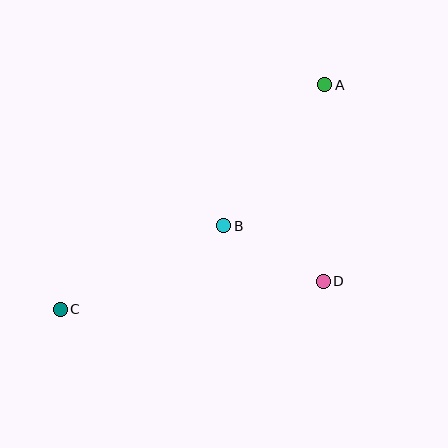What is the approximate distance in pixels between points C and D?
The distance between C and D is approximately 265 pixels.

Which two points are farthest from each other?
Points A and C are farthest from each other.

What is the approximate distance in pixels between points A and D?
The distance between A and D is approximately 197 pixels.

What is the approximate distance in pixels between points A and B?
The distance between A and B is approximately 173 pixels.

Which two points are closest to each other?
Points B and D are closest to each other.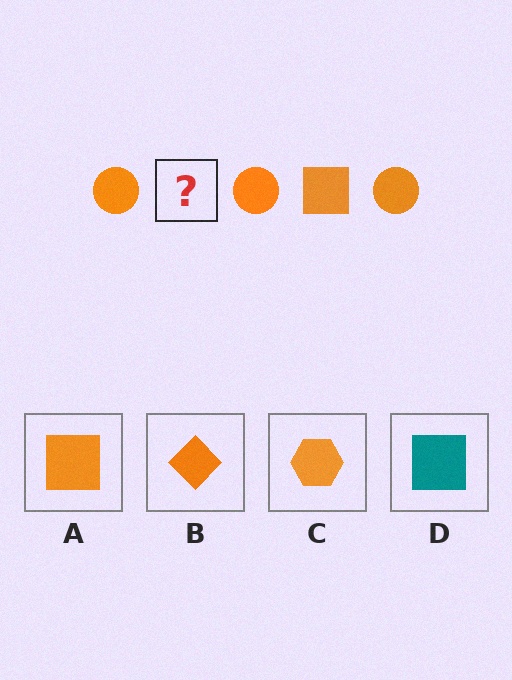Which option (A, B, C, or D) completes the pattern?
A.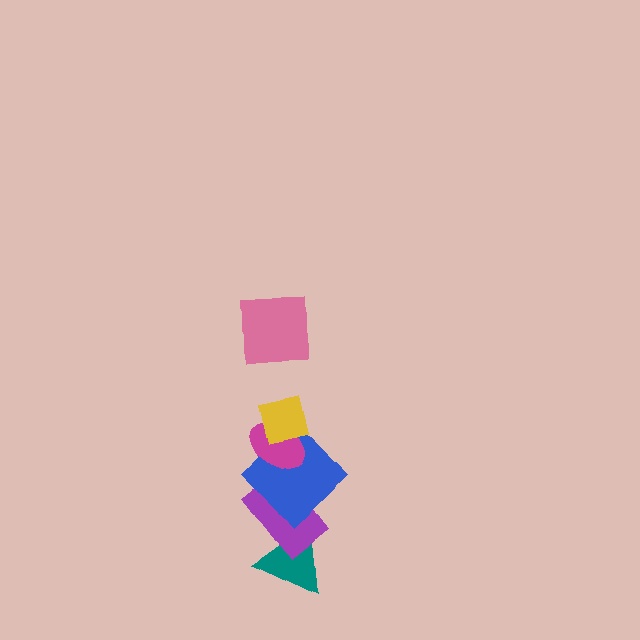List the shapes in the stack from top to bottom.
From top to bottom: the pink square, the yellow square, the magenta ellipse, the blue diamond, the purple rectangle, the teal triangle.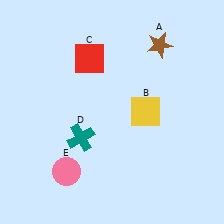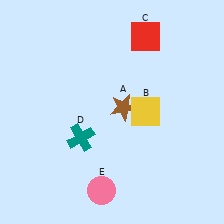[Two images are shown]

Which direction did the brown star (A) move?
The brown star (A) moved down.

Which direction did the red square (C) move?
The red square (C) moved right.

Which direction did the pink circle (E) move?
The pink circle (E) moved right.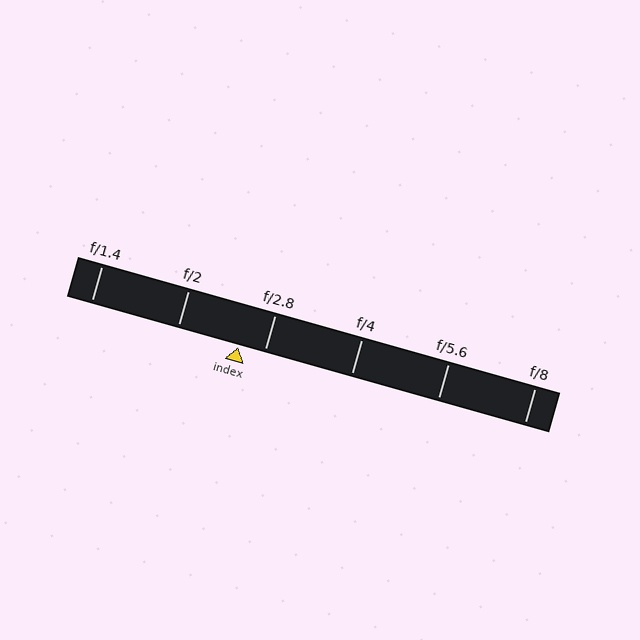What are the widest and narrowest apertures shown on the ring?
The widest aperture shown is f/1.4 and the narrowest is f/8.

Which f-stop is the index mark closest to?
The index mark is closest to f/2.8.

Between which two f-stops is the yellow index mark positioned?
The index mark is between f/2 and f/2.8.